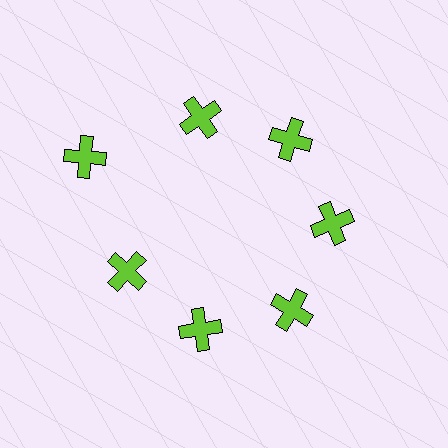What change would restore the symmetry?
The symmetry would be restored by moving it inward, back onto the ring so that all 7 crosses sit at equal angles and equal distance from the center.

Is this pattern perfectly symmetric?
No. The 7 lime crosses are arranged in a ring, but one element near the 10 o'clock position is pushed outward from the center, breaking the 7-fold rotational symmetry.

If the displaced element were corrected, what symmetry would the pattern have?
It would have 7-fold rotational symmetry — the pattern would map onto itself every 51 degrees.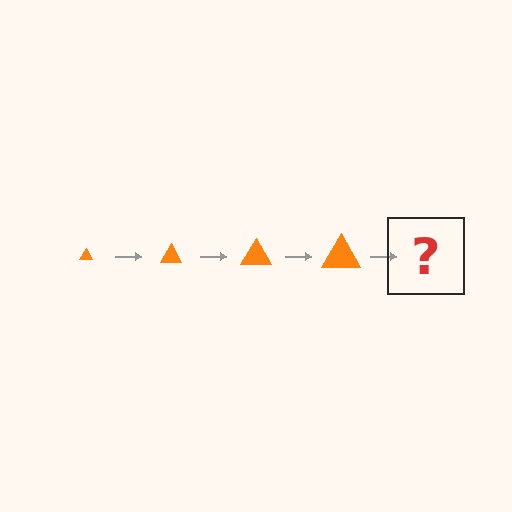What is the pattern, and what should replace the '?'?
The pattern is that the triangle gets progressively larger each step. The '?' should be an orange triangle, larger than the previous one.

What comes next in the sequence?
The next element should be an orange triangle, larger than the previous one.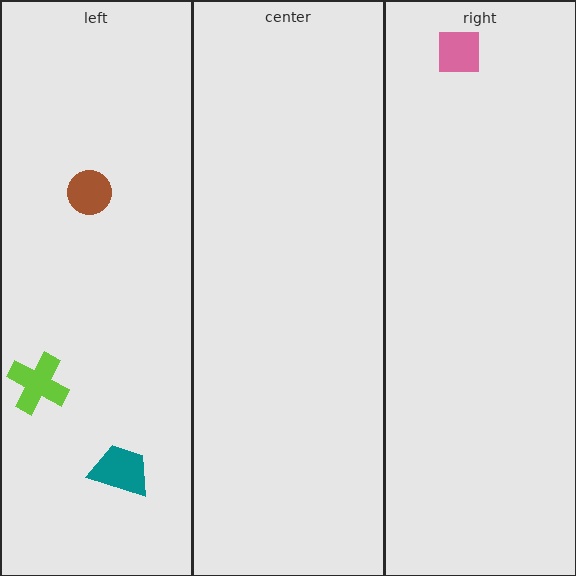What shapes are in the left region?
The lime cross, the brown circle, the teal trapezoid.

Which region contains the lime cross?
The left region.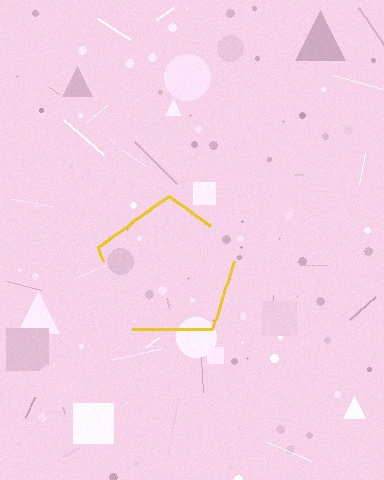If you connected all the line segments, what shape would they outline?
They would outline a pentagon.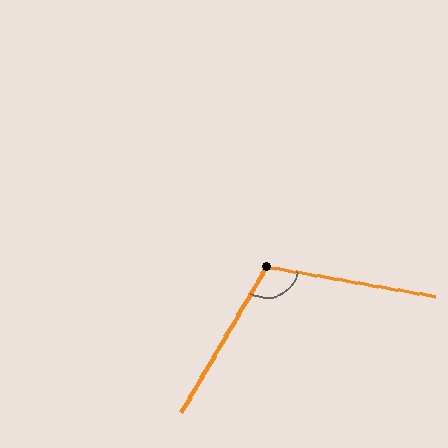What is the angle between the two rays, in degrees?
Approximately 110 degrees.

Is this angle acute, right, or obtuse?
It is obtuse.